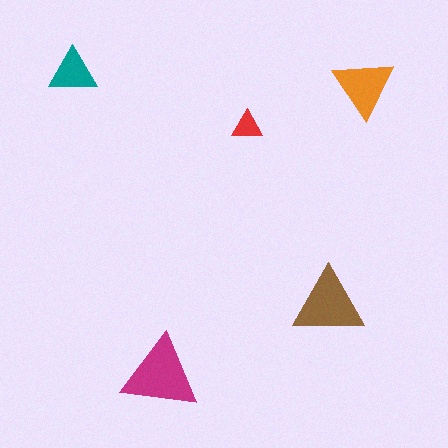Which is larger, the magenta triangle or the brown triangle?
The magenta one.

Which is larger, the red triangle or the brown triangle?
The brown one.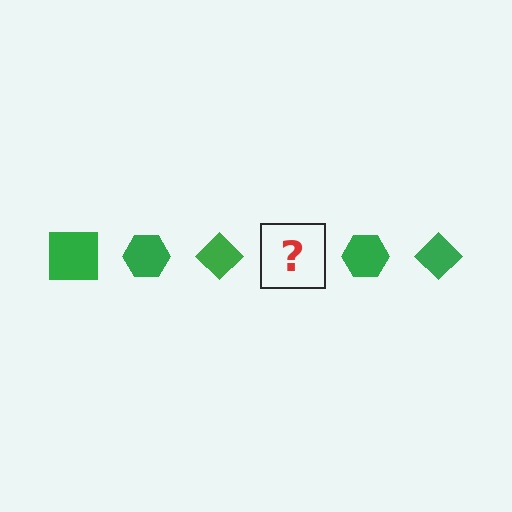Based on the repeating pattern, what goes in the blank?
The blank should be a green square.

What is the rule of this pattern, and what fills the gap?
The rule is that the pattern cycles through square, hexagon, diamond shapes in green. The gap should be filled with a green square.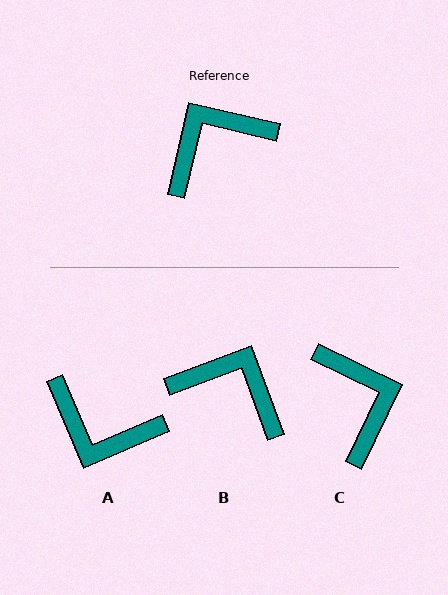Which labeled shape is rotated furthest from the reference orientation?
A, about 126 degrees away.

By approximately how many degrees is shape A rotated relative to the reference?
Approximately 126 degrees counter-clockwise.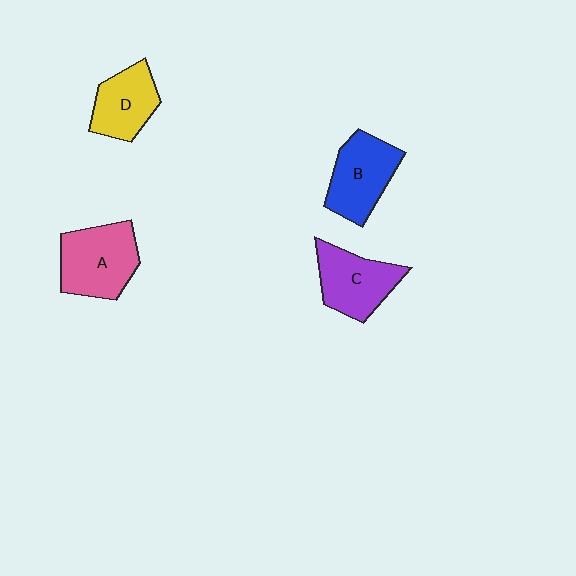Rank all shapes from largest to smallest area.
From largest to smallest: A (pink), B (blue), C (purple), D (yellow).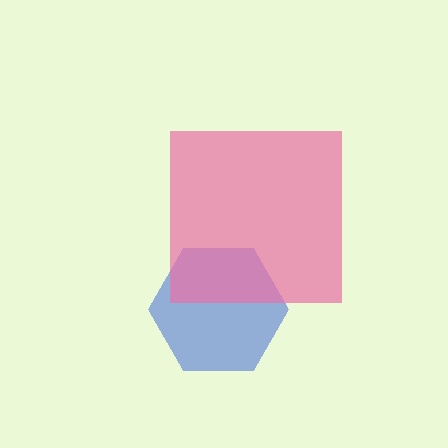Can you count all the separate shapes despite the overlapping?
Yes, there are 2 separate shapes.